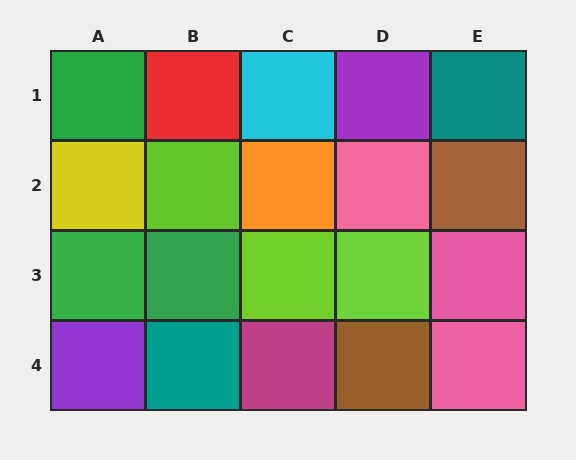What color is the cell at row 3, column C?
Lime.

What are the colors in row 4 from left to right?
Purple, teal, magenta, brown, pink.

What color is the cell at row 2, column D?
Pink.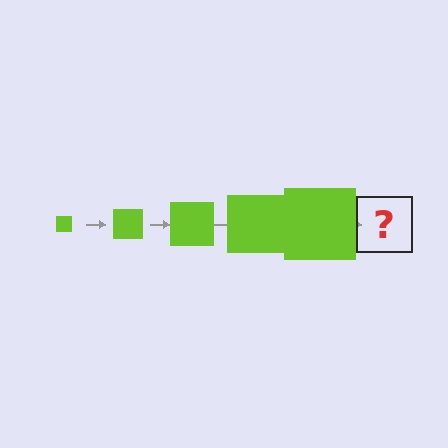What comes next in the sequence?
The next element should be a lime square, larger than the previous one.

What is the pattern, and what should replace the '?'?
The pattern is that the square gets progressively larger each step. The '?' should be a lime square, larger than the previous one.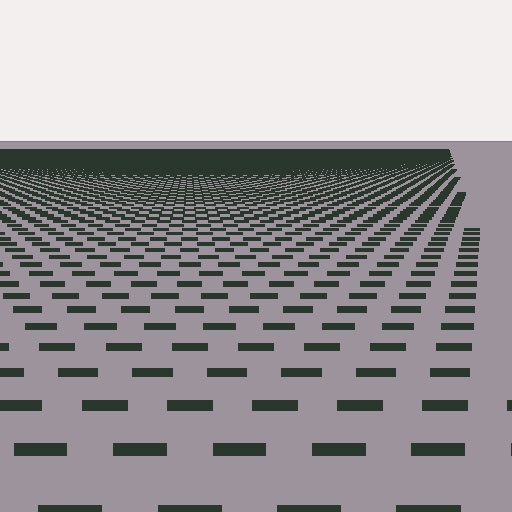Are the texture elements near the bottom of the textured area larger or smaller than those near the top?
Larger. Near the bottom, elements are closer to the viewer and appear at a bigger on-screen size.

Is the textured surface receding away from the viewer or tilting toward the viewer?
The surface is receding away from the viewer. Texture elements get smaller and denser toward the top.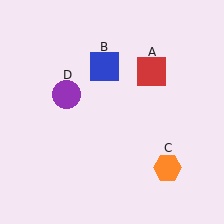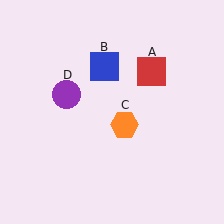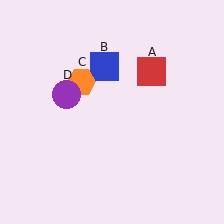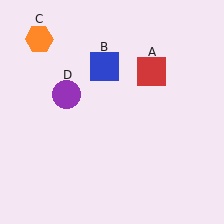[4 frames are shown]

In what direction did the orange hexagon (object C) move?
The orange hexagon (object C) moved up and to the left.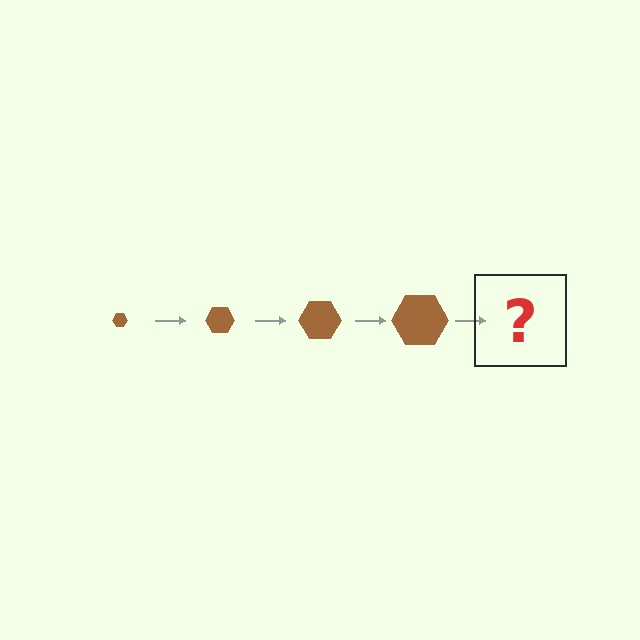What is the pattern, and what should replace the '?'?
The pattern is that the hexagon gets progressively larger each step. The '?' should be a brown hexagon, larger than the previous one.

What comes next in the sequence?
The next element should be a brown hexagon, larger than the previous one.